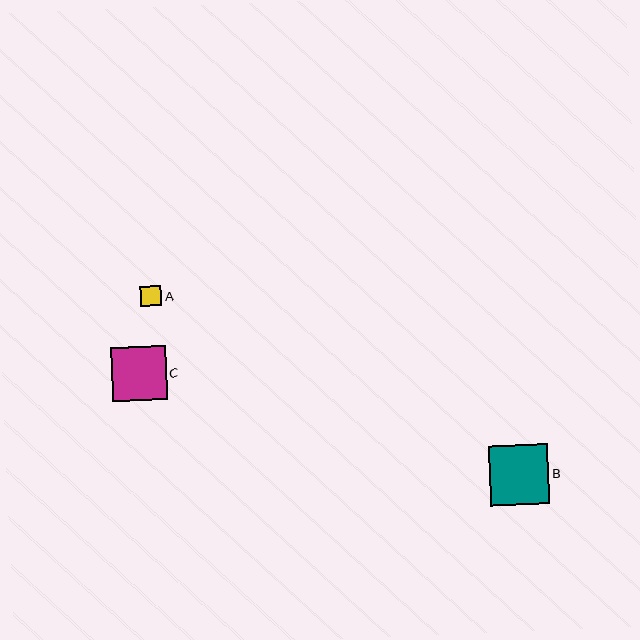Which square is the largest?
Square B is the largest with a size of approximately 59 pixels.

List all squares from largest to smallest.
From largest to smallest: B, C, A.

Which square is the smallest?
Square A is the smallest with a size of approximately 21 pixels.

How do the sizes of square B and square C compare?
Square B and square C are approximately the same size.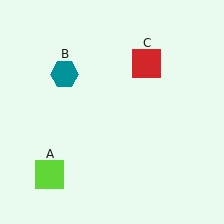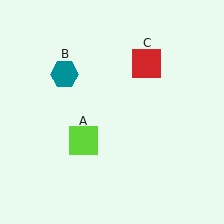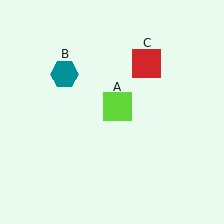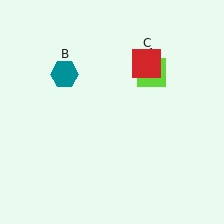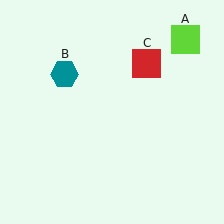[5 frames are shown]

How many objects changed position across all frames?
1 object changed position: lime square (object A).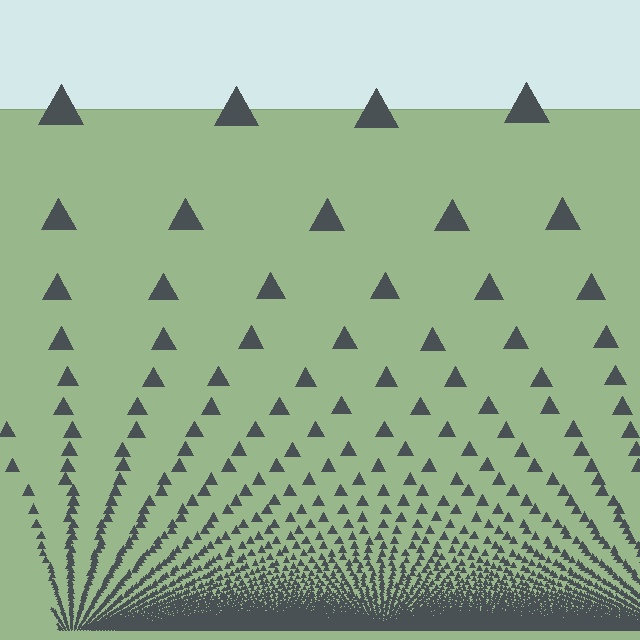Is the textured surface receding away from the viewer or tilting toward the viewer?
The surface appears to tilt toward the viewer. Texture elements get larger and sparser toward the top.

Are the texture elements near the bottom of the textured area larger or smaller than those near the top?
Smaller. The gradient is inverted — elements near the bottom are smaller and denser.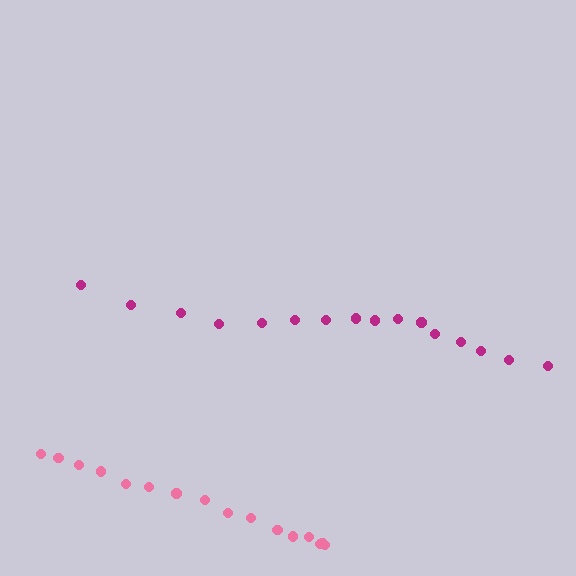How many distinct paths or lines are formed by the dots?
There are 2 distinct paths.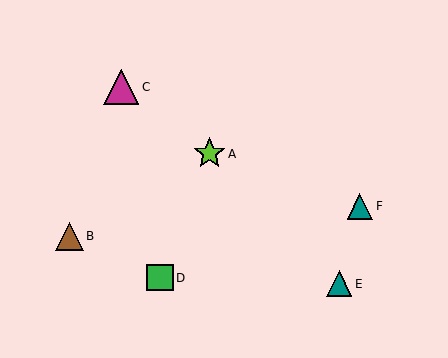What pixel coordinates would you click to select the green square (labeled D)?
Click at (160, 278) to select the green square D.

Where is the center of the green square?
The center of the green square is at (160, 278).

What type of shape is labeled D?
Shape D is a green square.